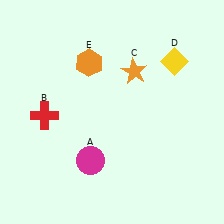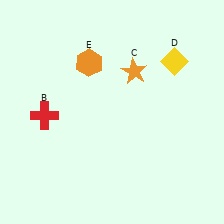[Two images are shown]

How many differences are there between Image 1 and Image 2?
There is 1 difference between the two images.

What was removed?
The magenta circle (A) was removed in Image 2.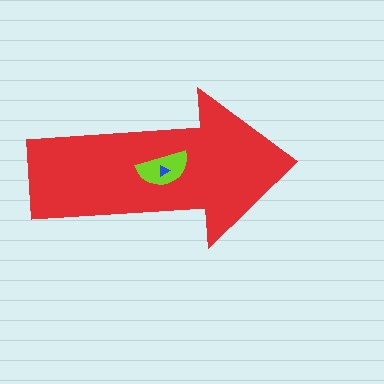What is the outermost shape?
The red arrow.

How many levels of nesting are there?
3.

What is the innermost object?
The blue triangle.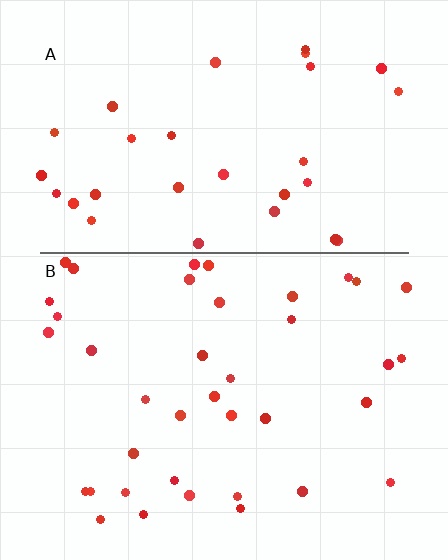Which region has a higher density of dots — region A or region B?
B (the bottom).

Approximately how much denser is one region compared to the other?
Approximately 1.2× — region B over region A.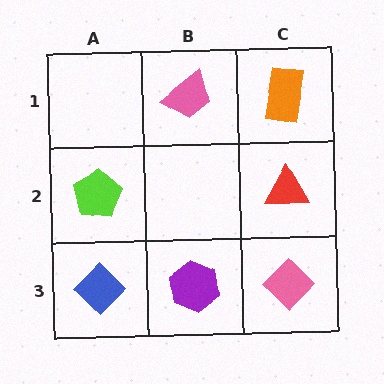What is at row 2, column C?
A red triangle.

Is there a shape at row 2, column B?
No, that cell is empty.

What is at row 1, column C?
An orange rectangle.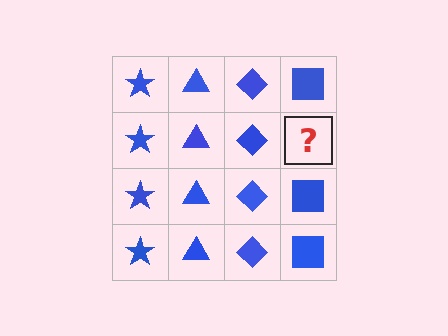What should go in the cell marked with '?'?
The missing cell should contain a blue square.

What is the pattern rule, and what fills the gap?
The rule is that each column has a consistent shape. The gap should be filled with a blue square.